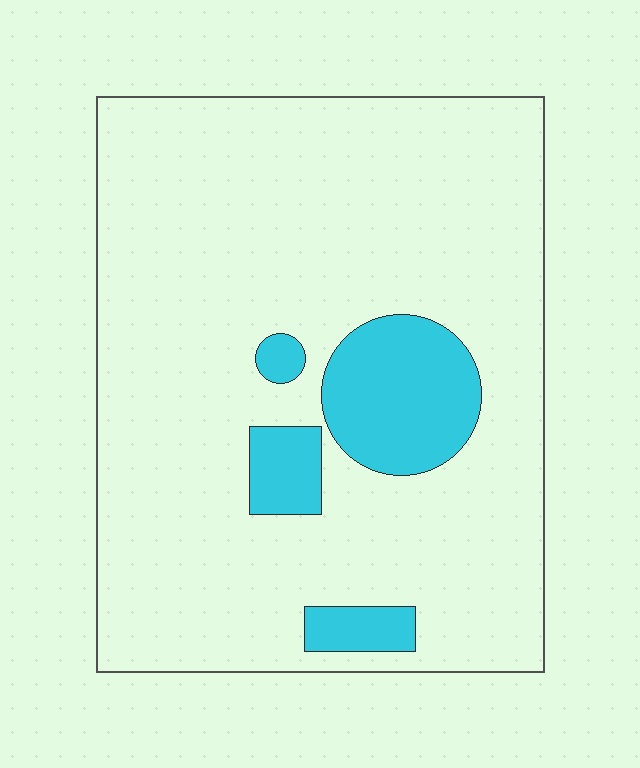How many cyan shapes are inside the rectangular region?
4.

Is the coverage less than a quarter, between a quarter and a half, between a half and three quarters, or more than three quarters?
Less than a quarter.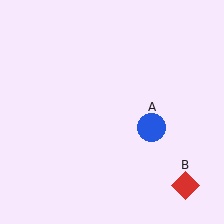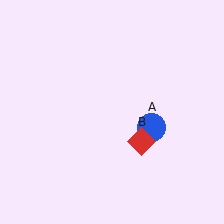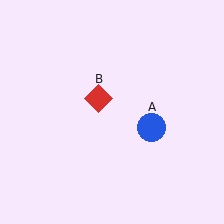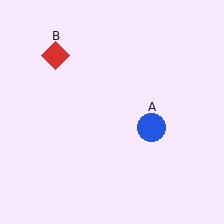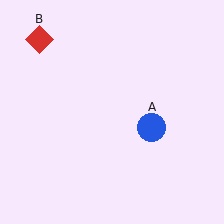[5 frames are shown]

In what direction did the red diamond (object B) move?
The red diamond (object B) moved up and to the left.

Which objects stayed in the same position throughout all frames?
Blue circle (object A) remained stationary.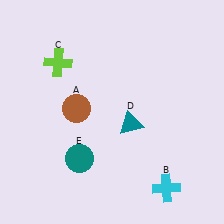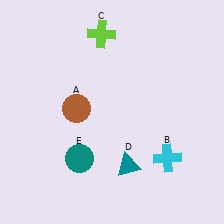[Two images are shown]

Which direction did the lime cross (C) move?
The lime cross (C) moved right.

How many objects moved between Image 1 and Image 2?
3 objects moved between the two images.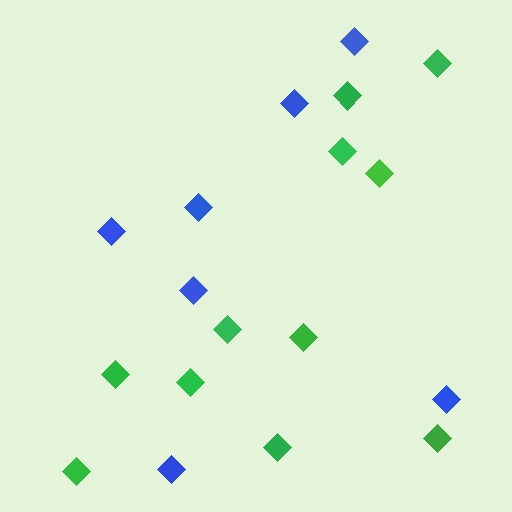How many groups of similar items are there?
There are 2 groups: one group of green diamonds (11) and one group of blue diamonds (7).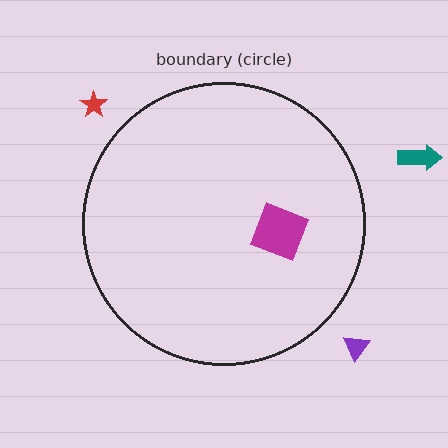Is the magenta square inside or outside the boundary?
Inside.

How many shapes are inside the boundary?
1 inside, 3 outside.